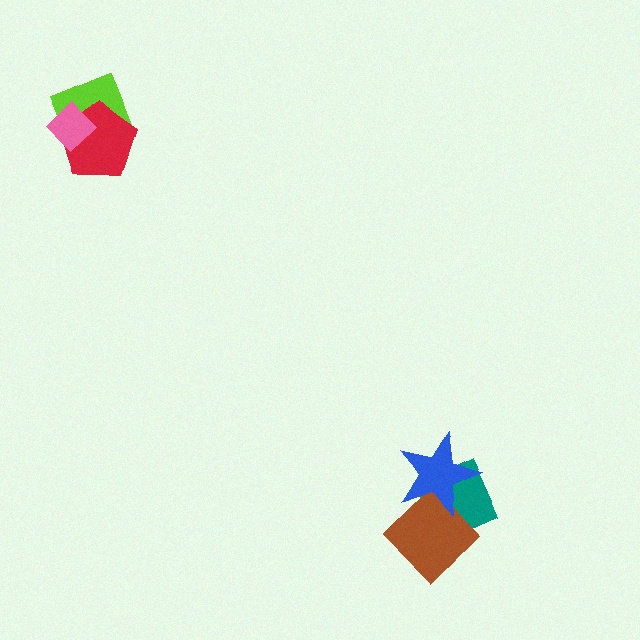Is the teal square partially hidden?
Yes, it is partially covered by another shape.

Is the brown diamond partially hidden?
Yes, it is partially covered by another shape.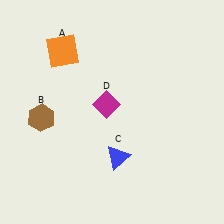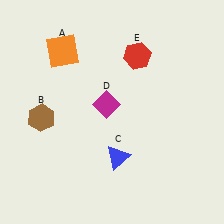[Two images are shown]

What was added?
A red hexagon (E) was added in Image 2.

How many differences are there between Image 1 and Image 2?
There is 1 difference between the two images.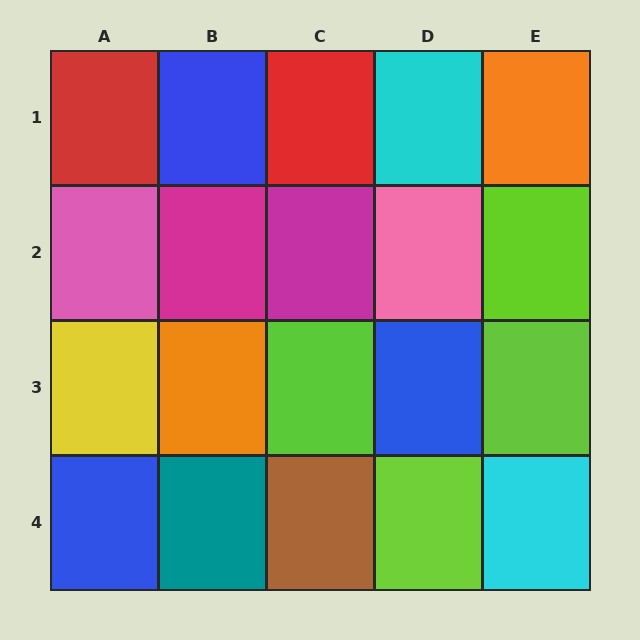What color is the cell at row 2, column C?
Magenta.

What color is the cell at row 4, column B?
Teal.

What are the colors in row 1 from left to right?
Red, blue, red, cyan, orange.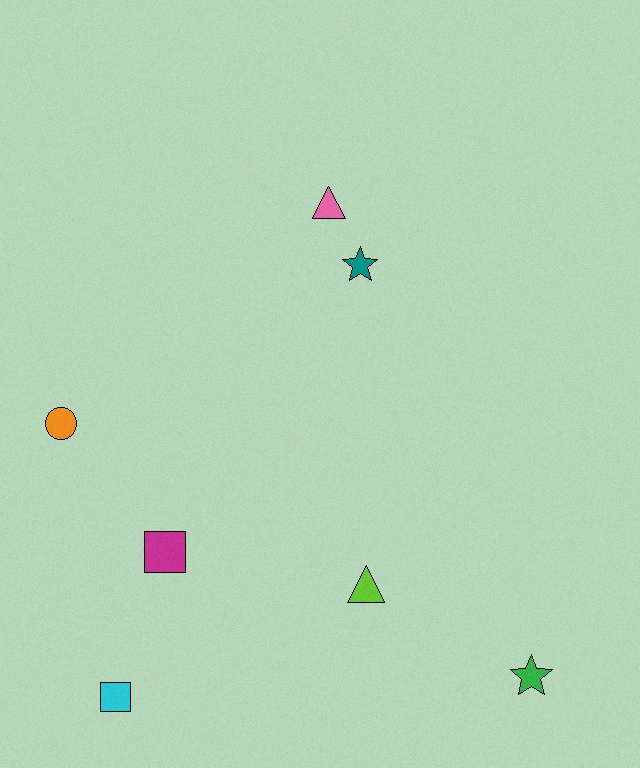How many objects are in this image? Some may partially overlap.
There are 7 objects.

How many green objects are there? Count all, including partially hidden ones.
There is 1 green object.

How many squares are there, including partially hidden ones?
There are 2 squares.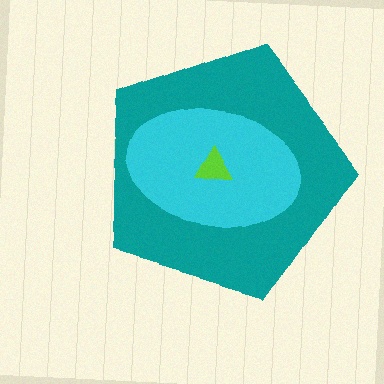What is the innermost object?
The lime triangle.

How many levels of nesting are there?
3.